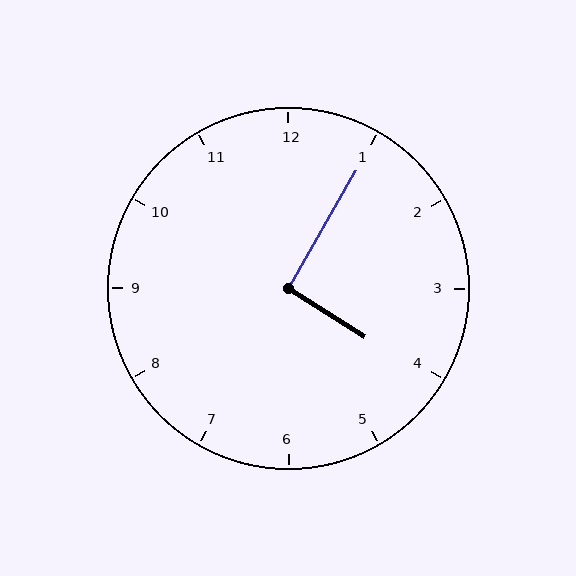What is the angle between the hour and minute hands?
Approximately 92 degrees.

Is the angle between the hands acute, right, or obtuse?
It is right.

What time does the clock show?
4:05.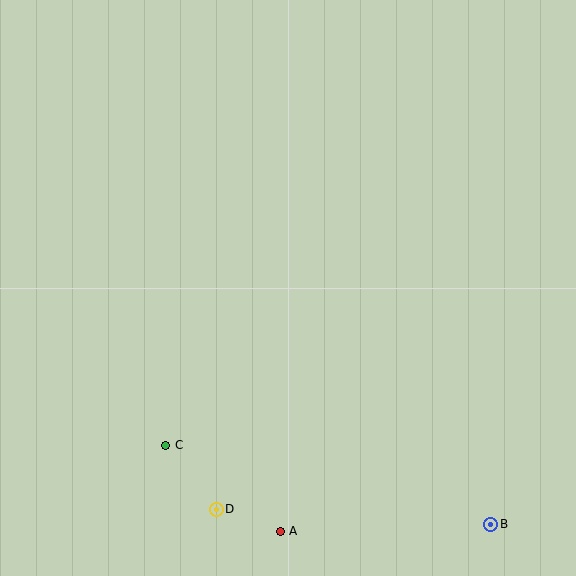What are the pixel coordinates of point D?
Point D is at (216, 509).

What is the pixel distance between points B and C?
The distance between B and C is 335 pixels.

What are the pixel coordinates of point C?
Point C is at (166, 445).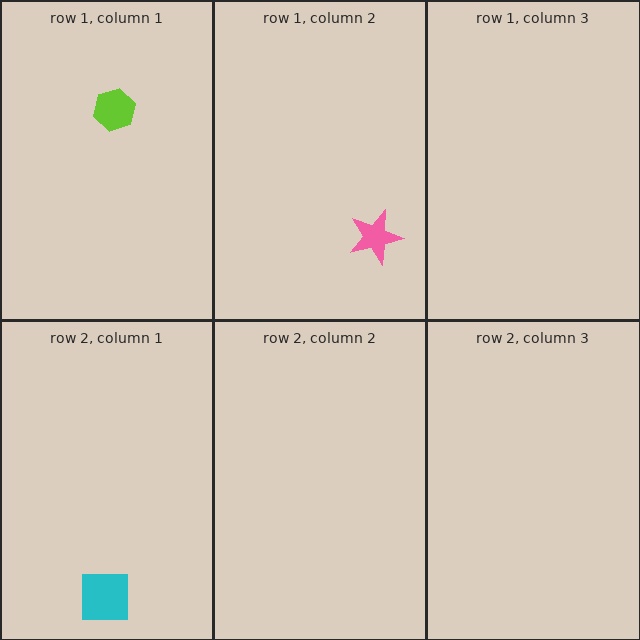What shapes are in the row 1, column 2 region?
The pink star.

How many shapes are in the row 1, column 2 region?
1.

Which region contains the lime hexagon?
The row 1, column 1 region.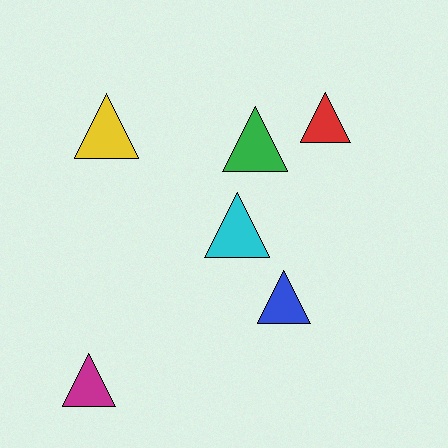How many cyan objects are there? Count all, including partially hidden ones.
There is 1 cyan object.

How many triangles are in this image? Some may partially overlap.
There are 6 triangles.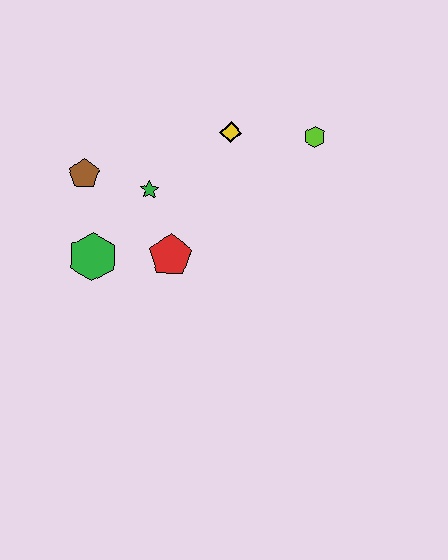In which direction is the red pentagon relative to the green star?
The red pentagon is below the green star.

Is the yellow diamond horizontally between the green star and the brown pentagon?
No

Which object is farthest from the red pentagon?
The lime hexagon is farthest from the red pentagon.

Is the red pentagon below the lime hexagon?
Yes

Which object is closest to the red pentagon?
The green star is closest to the red pentagon.